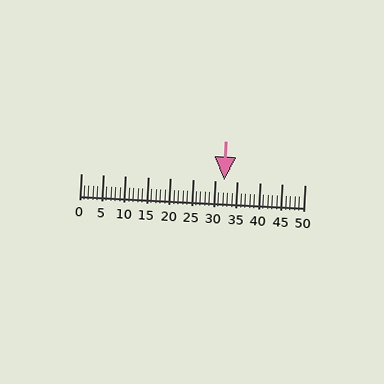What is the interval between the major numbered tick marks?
The major tick marks are spaced 5 units apart.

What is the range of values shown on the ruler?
The ruler shows values from 0 to 50.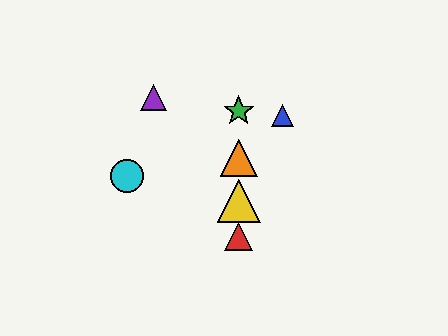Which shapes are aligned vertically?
The red triangle, the green star, the yellow triangle, the orange triangle are aligned vertically.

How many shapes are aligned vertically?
4 shapes (the red triangle, the green star, the yellow triangle, the orange triangle) are aligned vertically.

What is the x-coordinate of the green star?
The green star is at x≈239.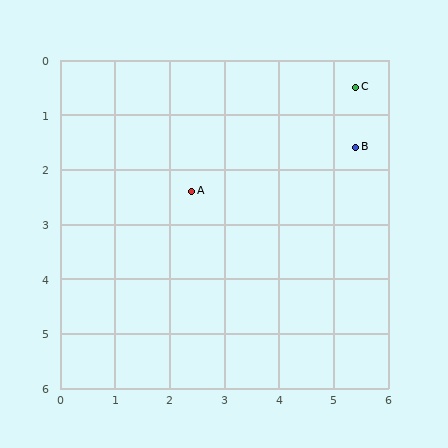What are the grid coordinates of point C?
Point C is at approximately (5.4, 0.5).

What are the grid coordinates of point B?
Point B is at approximately (5.4, 1.6).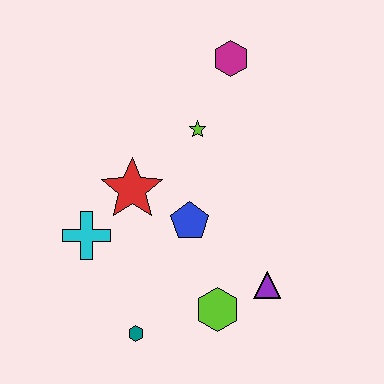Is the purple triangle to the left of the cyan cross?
No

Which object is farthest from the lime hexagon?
The magenta hexagon is farthest from the lime hexagon.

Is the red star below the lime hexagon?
No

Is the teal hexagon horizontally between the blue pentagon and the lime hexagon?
No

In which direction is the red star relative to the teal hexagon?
The red star is above the teal hexagon.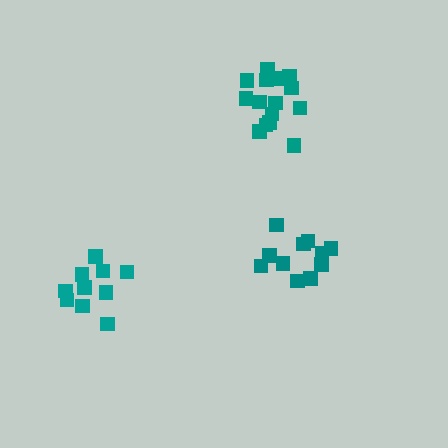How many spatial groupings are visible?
There are 3 spatial groupings.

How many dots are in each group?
Group 1: 15 dots, Group 2: 10 dots, Group 3: 11 dots (36 total).